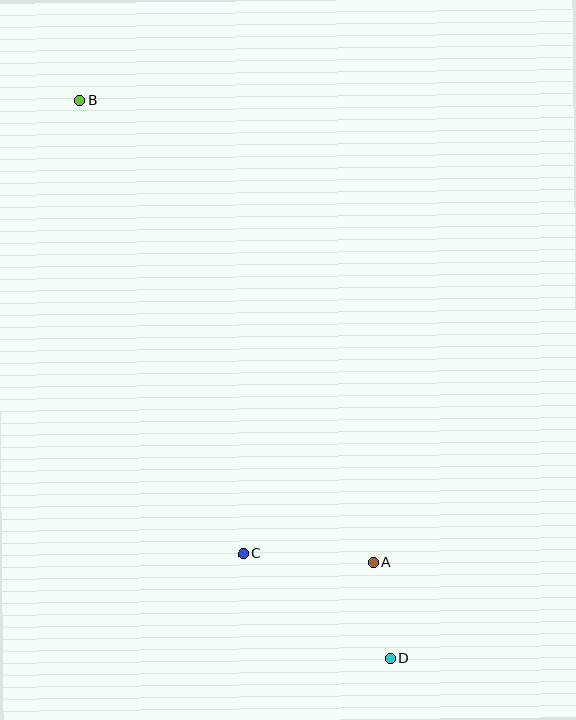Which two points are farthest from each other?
Points B and D are farthest from each other.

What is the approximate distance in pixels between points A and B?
The distance between A and B is approximately 547 pixels.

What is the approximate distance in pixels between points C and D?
The distance between C and D is approximately 181 pixels.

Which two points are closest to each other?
Points A and D are closest to each other.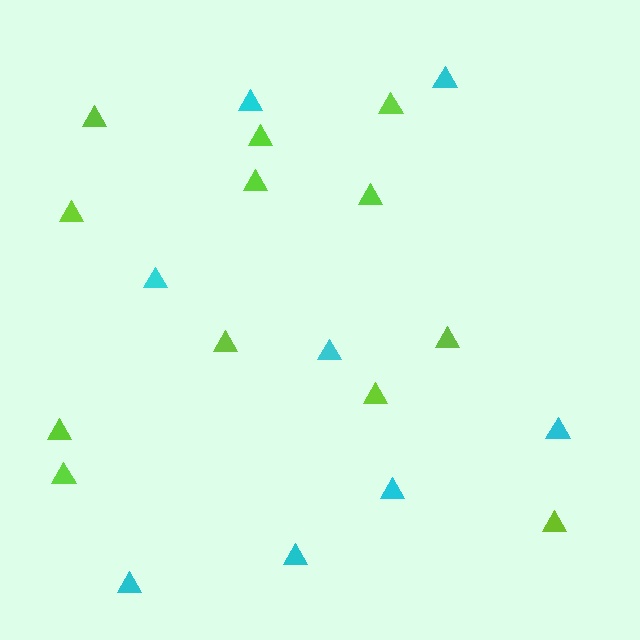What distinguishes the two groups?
There are 2 groups: one group of lime triangles (12) and one group of cyan triangles (8).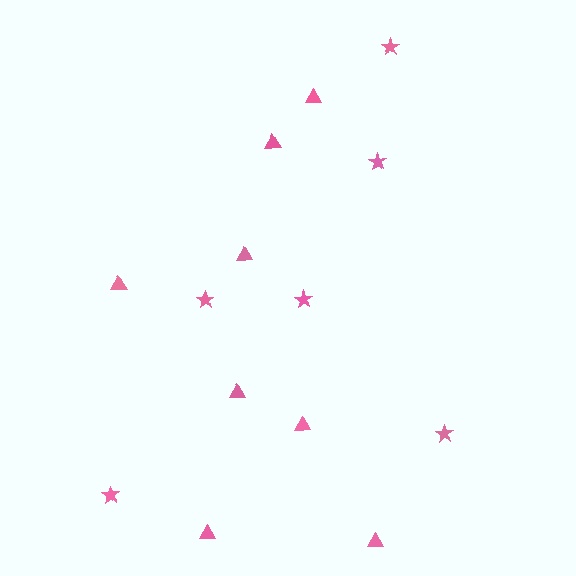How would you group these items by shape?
There are 2 groups: one group of stars (6) and one group of triangles (8).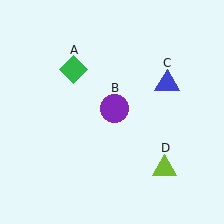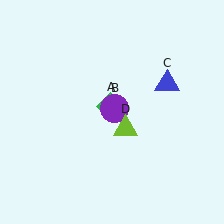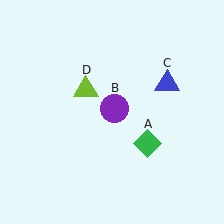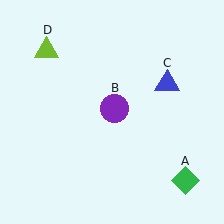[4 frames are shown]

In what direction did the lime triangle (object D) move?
The lime triangle (object D) moved up and to the left.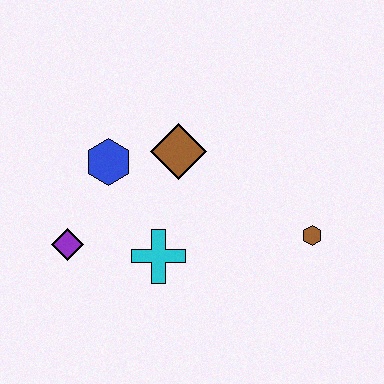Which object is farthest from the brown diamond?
The brown hexagon is farthest from the brown diamond.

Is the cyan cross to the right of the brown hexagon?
No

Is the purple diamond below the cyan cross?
No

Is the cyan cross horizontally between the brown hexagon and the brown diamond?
No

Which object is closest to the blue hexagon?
The brown diamond is closest to the blue hexagon.